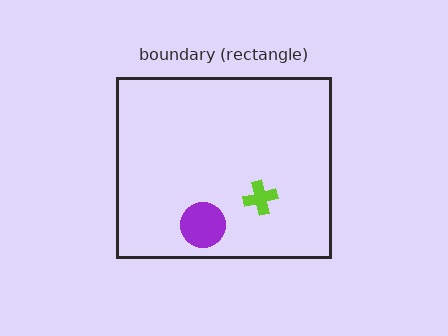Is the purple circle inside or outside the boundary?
Inside.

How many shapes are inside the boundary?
2 inside, 0 outside.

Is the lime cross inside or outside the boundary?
Inside.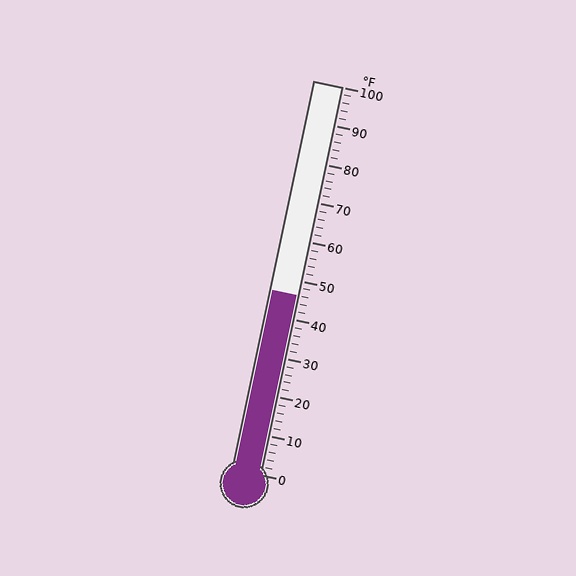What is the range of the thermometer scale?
The thermometer scale ranges from 0°F to 100°F.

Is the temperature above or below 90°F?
The temperature is below 90°F.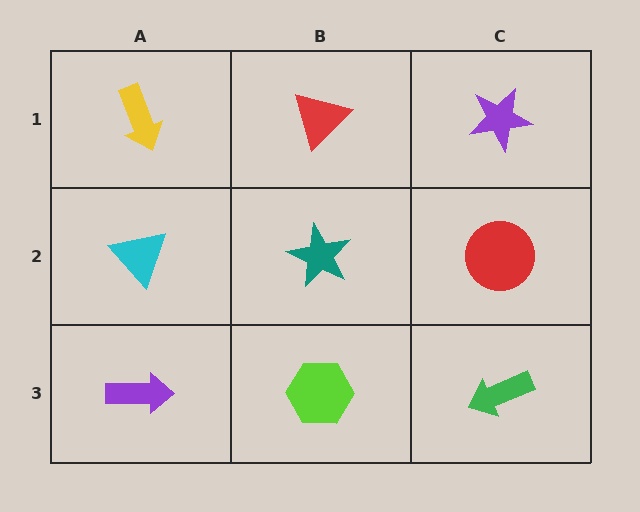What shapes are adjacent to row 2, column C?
A purple star (row 1, column C), a green arrow (row 3, column C), a teal star (row 2, column B).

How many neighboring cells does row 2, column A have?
3.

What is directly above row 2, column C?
A purple star.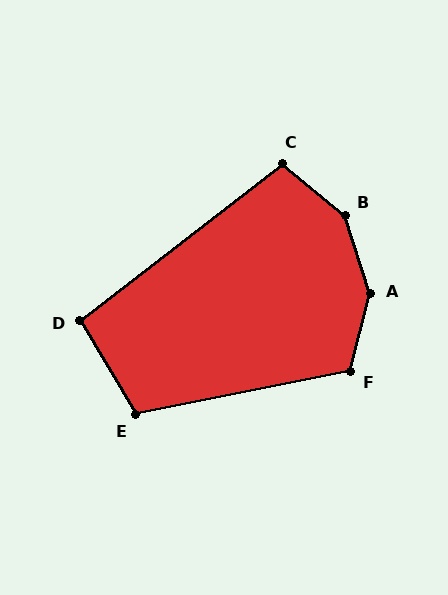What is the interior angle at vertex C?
Approximately 103 degrees (obtuse).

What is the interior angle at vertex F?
Approximately 116 degrees (obtuse).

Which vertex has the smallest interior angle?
D, at approximately 97 degrees.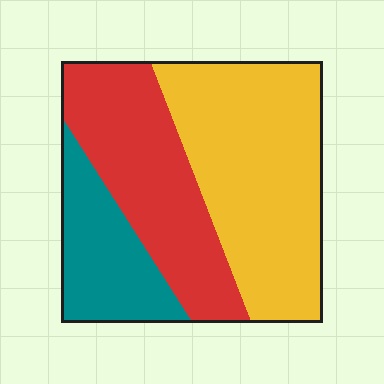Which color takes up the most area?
Yellow, at roughly 45%.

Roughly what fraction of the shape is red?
Red covers about 35% of the shape.